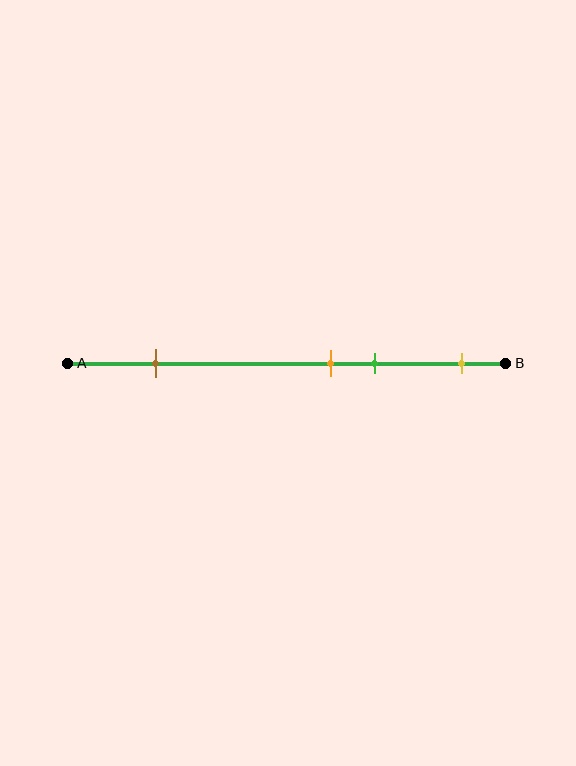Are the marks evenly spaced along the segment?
No, the marks are not evenly spaced.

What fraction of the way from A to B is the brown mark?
The brown mark is approximately 20% (0.2) of the way from A to B.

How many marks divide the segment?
There are 4 marks dividing the segment.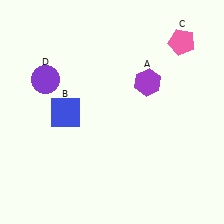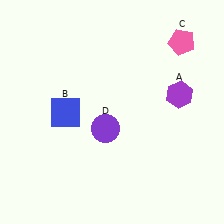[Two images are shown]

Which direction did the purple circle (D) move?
The purple circle (D) moved right.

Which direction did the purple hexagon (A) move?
The purple hexagon (A) moved right.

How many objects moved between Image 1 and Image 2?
2 objects moved between the two images.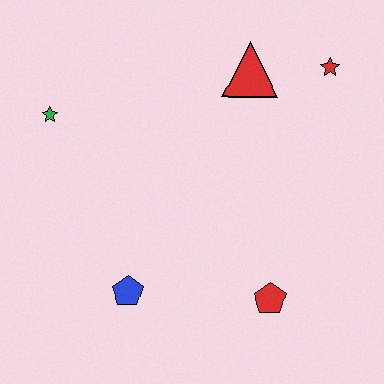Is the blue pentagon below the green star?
Yes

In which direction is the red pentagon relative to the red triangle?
The red pentagon is below the red triangle.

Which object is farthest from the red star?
The blue pentagon is farthest from the red star.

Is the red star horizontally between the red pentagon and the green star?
No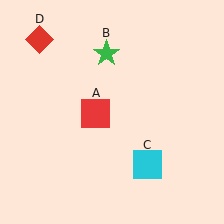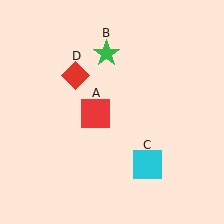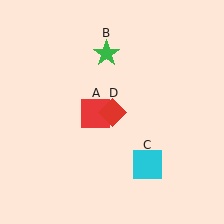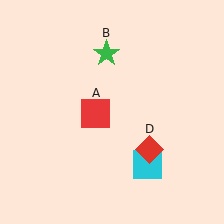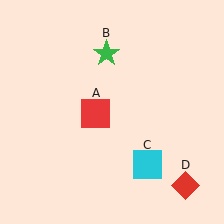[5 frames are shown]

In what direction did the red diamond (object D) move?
The red diamond (object D) moved down and to the right.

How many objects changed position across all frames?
1 object changed position: red diamond (object D).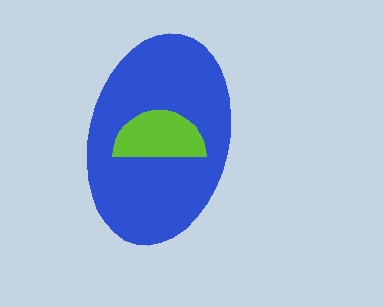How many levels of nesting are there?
2.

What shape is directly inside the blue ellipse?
The lime semicircle.